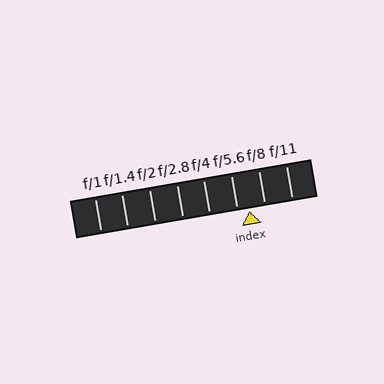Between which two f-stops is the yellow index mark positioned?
The index mark is between f/5.6 and f/8.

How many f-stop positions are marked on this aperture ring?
There are 8 f-stop positions marked.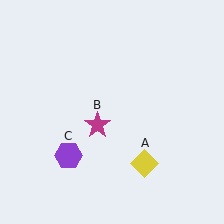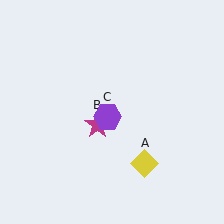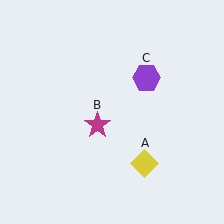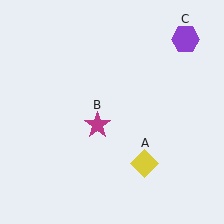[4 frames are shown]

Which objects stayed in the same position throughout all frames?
Yellow diamond (object A) and magenta star (object B) remained stationary.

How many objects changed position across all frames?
1 object changed position: purple hexagon (object C).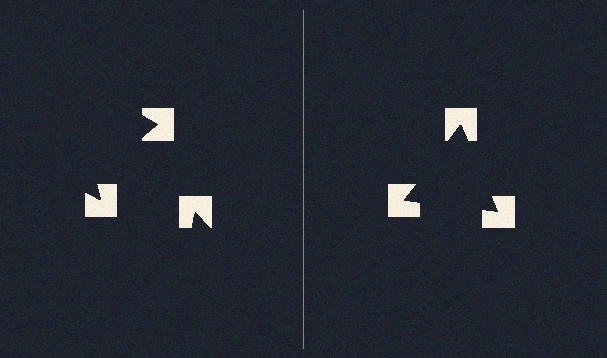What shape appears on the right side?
An illusory triangle.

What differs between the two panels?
The notched squares are positioned identically on both sides; only the wedge orientations differ. On the right they align to a triangle; on the left they are misaligned.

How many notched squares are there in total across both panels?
6 — 3 on each side.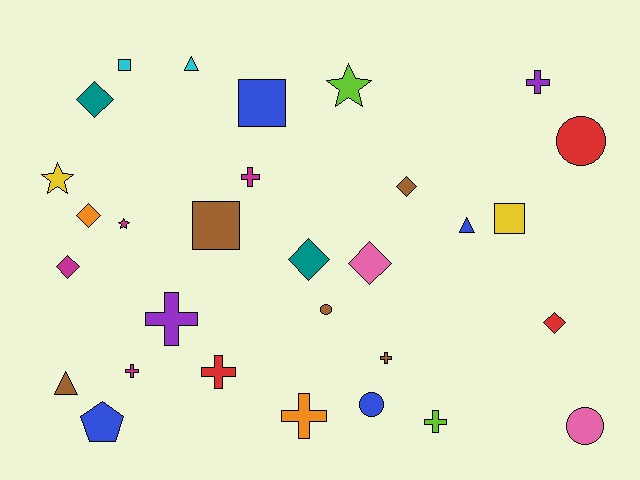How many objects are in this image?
There are 30 objects.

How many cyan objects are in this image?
There are 2 cyan objects.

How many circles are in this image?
There are 4 circles.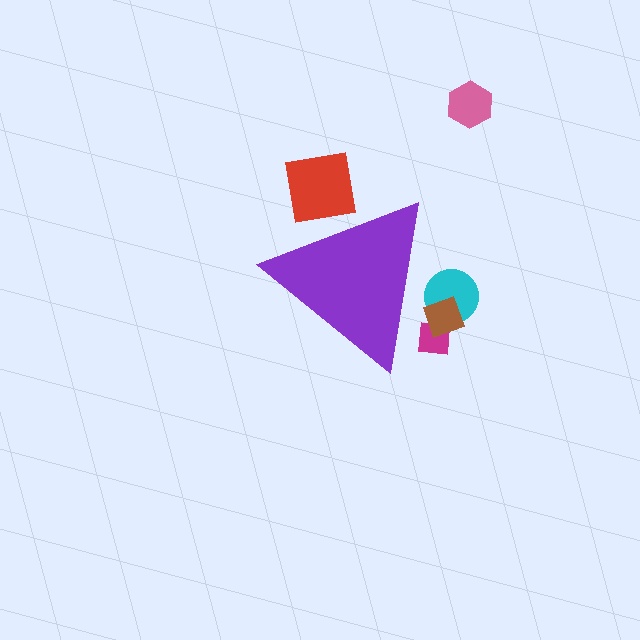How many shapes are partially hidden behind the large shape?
4 shapes are partially hidden.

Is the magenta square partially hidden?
Yes, the magenta square is partially hidden behind the purple triangle.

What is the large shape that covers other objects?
A purple triangle.